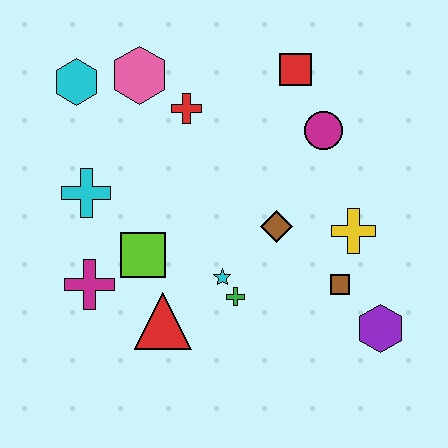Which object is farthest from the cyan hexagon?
The purple hexagon is farthest from the cyan hexagon.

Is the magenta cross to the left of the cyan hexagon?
No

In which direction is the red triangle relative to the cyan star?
The red triangle is to the left of the cyan star.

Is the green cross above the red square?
No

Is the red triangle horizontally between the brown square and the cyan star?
No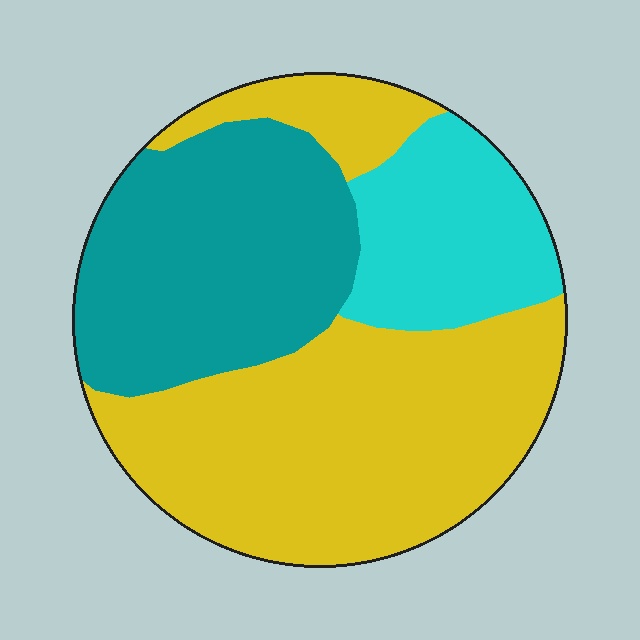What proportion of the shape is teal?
Teal covers roughly 30% of the shape.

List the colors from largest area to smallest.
From largest to smallest: yellow, teal, cyan.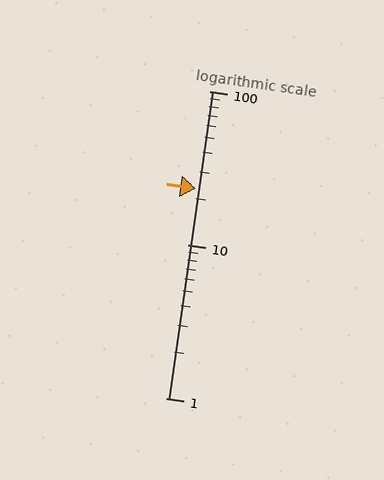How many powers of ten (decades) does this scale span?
The scale spans 2 decades, from 1 to 100.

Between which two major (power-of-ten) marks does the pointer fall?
The pointer is between 10 and 100.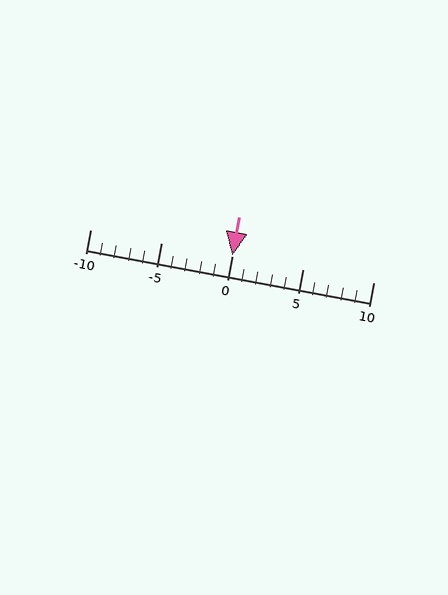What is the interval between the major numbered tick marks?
The major tick marks are spaced 5 units apart.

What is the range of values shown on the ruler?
The ruler shows values from -10 to 10.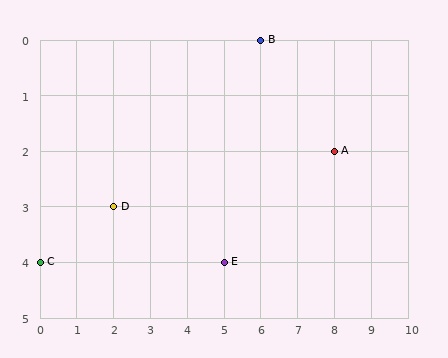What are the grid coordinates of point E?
Point E is at grid coordinates (5, 4).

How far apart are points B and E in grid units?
Points B and E are 1 column and 4 rows apart (about 4.1 grid units diagonally).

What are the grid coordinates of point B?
Point B is at grid coordinates (6, 0).